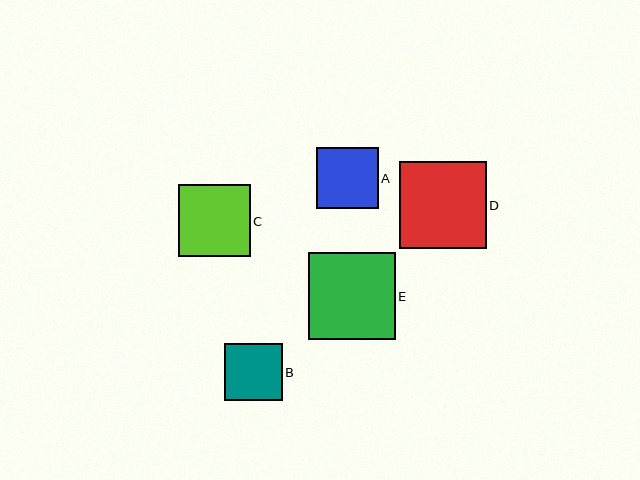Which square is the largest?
Square D is the largest with a size of approximately 87 pixels.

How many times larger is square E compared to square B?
Square E is approximately 1.5 times the size of square B.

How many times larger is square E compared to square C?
Square E is approximately 1.2 times the size of square C.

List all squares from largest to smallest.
From largest to smallest: D, E, C, A, B.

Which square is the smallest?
Square B is the smallest with a size of approximately 57 pixels.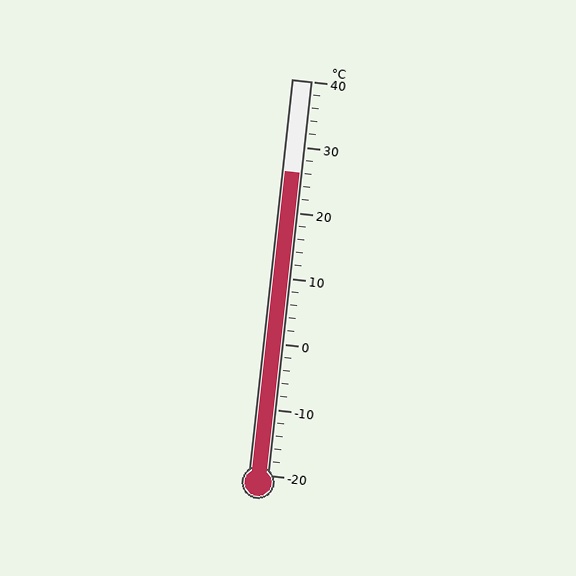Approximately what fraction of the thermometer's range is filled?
The thermometer is filled to approximately 75% of its range.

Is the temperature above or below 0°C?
The temperature is above 0°C.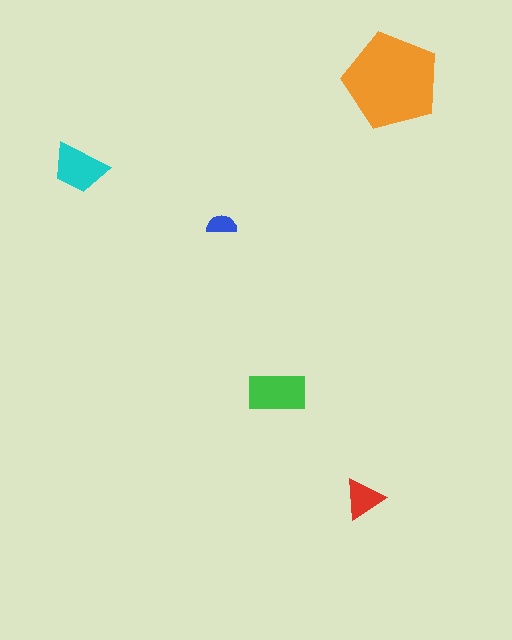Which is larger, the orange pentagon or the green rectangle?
The orange pentagon.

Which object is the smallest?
The blue semicircle.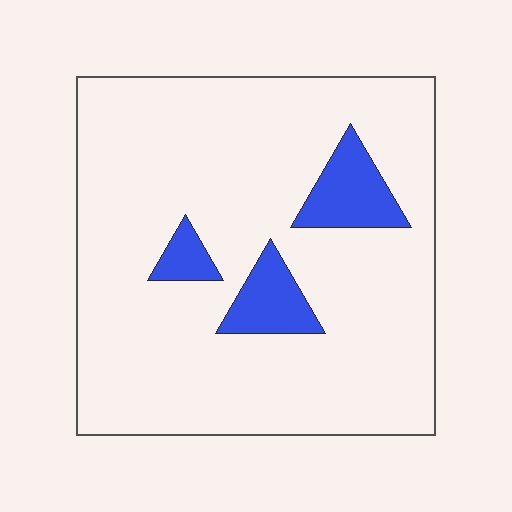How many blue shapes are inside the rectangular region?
3.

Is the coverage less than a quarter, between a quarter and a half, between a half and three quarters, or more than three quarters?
Less than a quarter.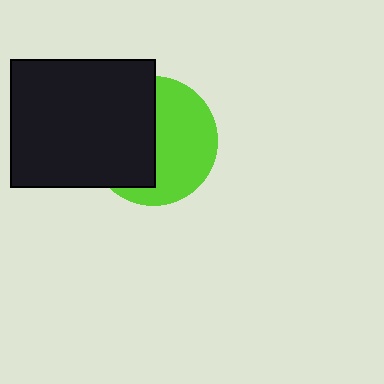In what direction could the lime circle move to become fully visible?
The lime circle could move right. That would shift it out from behind the black rectangle entirely.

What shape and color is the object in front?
The object in front is a black rectangle.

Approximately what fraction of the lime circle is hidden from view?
Roughly 47% of the lime circle is hidden behind the black rectangle.